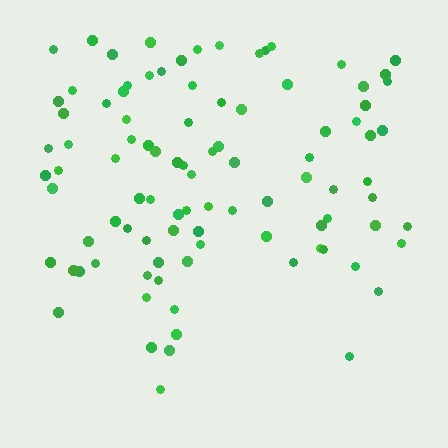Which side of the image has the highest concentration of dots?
The top.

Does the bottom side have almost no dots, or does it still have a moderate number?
Still a moderate number, just noticeably fewer than the top.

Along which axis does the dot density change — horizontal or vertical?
Vertical.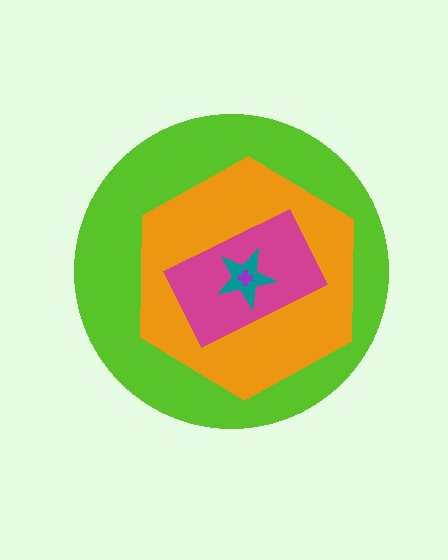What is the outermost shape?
The lime circle.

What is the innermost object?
The purple cross.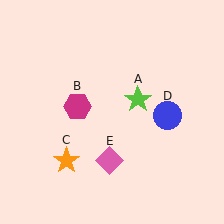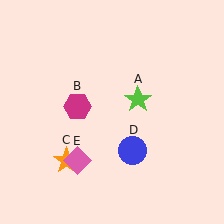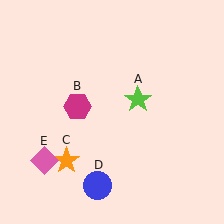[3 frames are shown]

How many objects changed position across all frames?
2 objects changed position: blue circle (object D), pink diamond (object E).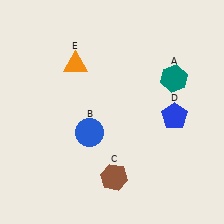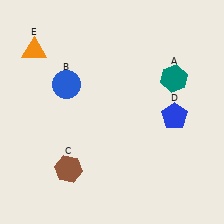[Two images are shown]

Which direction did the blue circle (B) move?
The blue circle (B) moved up.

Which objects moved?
The objects that moved are: the blue circle (B), the brown hexagon (C), the orange triangle (E).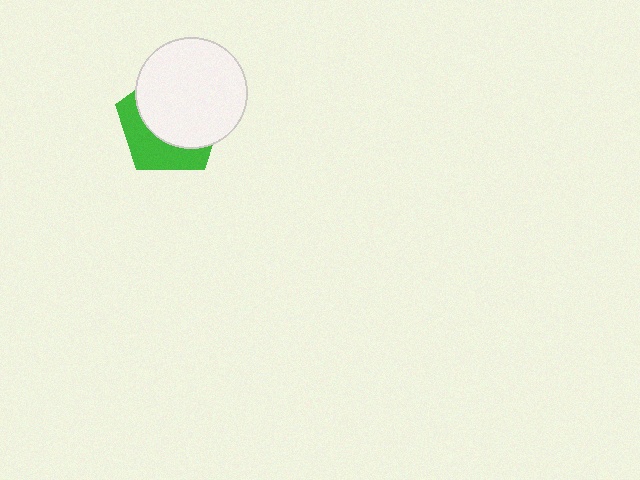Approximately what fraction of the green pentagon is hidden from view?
Roughly 63% of the green pentagon is hidden behind the white circle.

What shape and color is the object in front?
The object in front is a white circle.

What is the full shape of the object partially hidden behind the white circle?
The partially hidden object is a green pentagon.